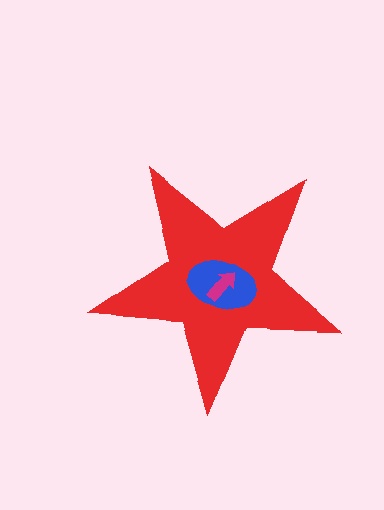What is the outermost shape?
The red star.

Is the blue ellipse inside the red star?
Yes.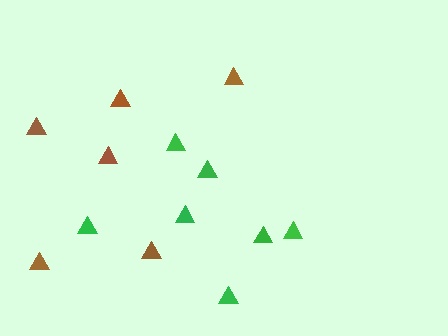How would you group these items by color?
There are 2 groups: one group of brown triangles (6) and one group of green triangles (7).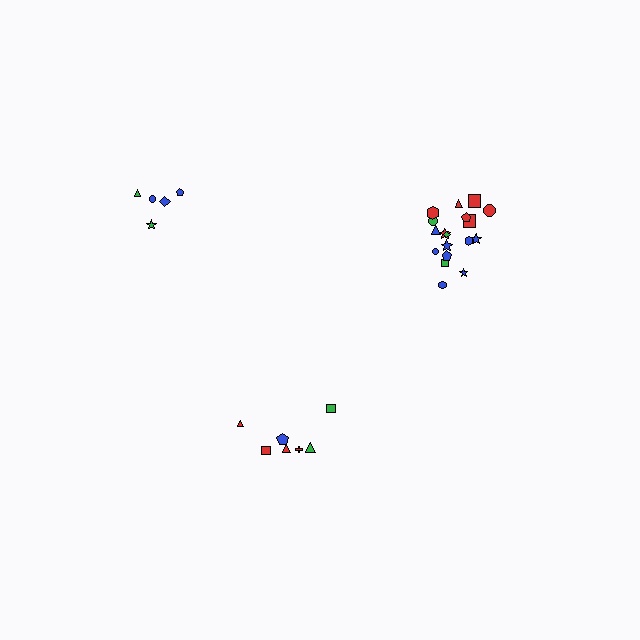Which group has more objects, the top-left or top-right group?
The top-right group.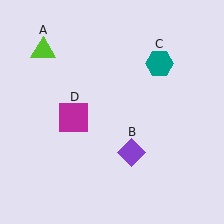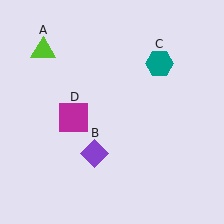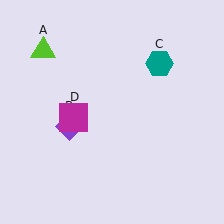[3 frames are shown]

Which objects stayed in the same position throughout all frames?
Lime triangle (object A) and teal hexagon (object C) and magenta square (object D) remained stationary.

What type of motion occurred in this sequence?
The purple diamond (object B) rotated clockwise around the center of the scene.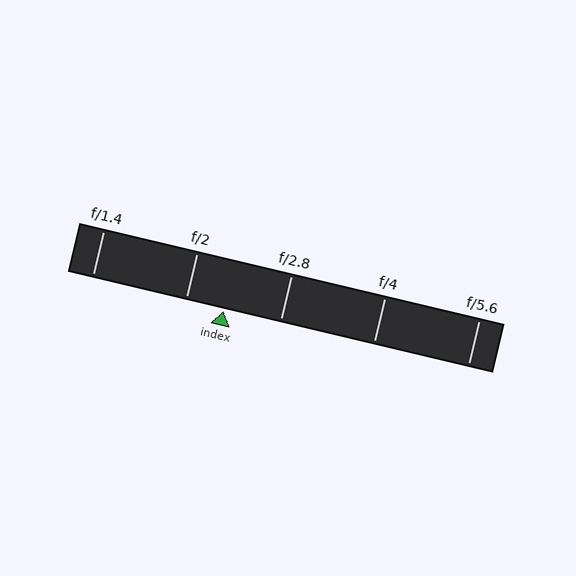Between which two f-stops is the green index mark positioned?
The index mark is between f/2 and f/2.8.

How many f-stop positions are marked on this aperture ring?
There are 5 f-stop positions marked.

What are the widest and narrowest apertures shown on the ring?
The widest aperture shown is f/1.4 and the narrowest is f/5.6.